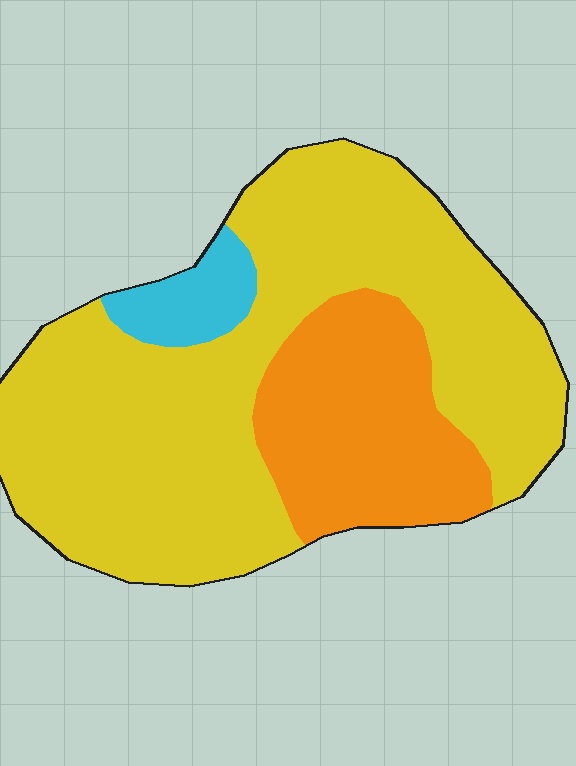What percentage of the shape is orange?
Orange takes up less than a quarter of the shape.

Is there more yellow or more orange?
Yellow.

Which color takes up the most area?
Yellow, at roughly 70%.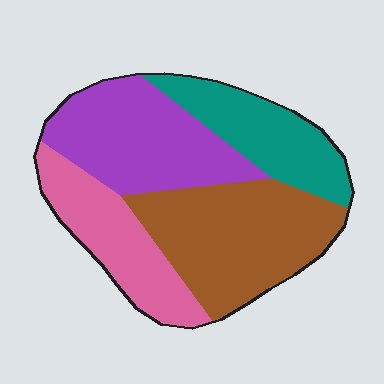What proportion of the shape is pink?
Pink covers about 20% of the shape.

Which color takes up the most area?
Brown, at roughly 35%.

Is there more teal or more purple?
Purple.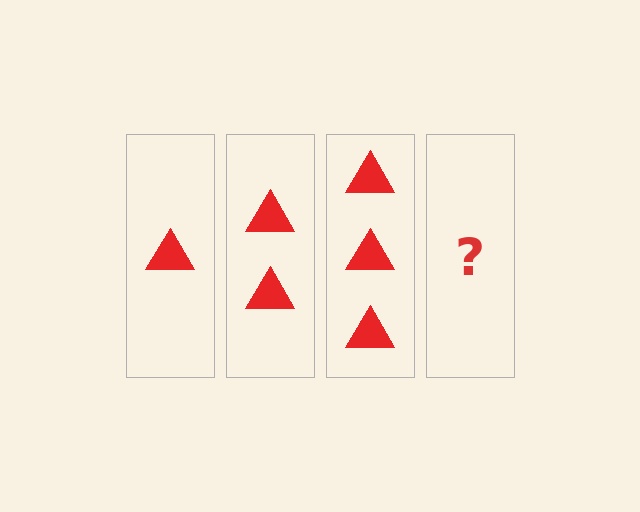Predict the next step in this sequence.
The next step is 4 triangles.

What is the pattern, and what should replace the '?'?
The pattern is that each step adds one more triangle. The '?' should be 4 triangles.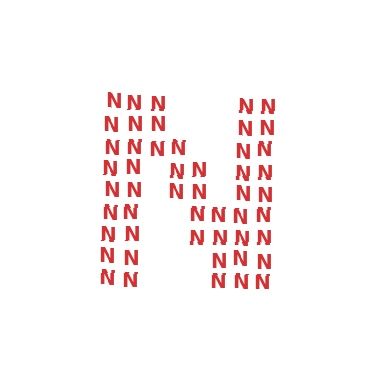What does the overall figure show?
The overall figure shows the letter N.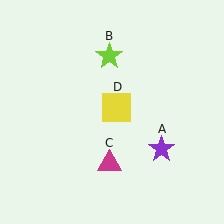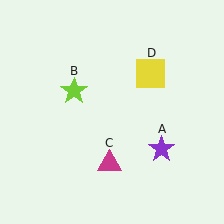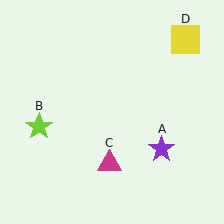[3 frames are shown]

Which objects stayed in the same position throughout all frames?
Purple star (object A) and magenta triangle (object C) remained stationary.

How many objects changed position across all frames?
2 objects changed position: lime star (object B), yellow square (object D).